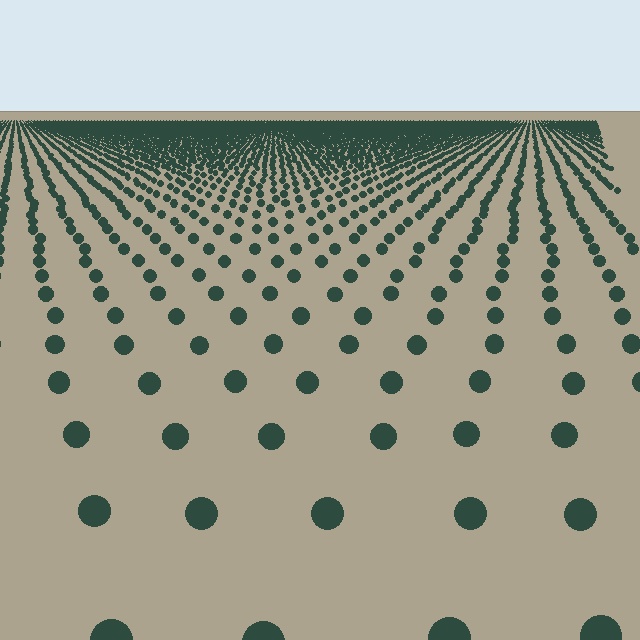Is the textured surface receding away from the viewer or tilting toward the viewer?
The surface is receding away from the viewer. Texture elements get smaller and denser toward the top.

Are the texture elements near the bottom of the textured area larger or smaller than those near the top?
Larger. Near the bottom, elements are closer to the viewer and appear at a bigger on-screen size.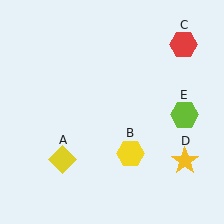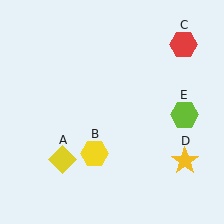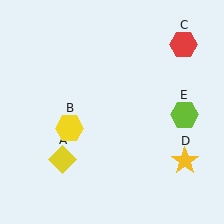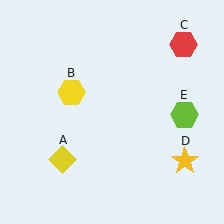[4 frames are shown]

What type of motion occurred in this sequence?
The yellow hexagon (object B) rotated clockwise around the center of the scene.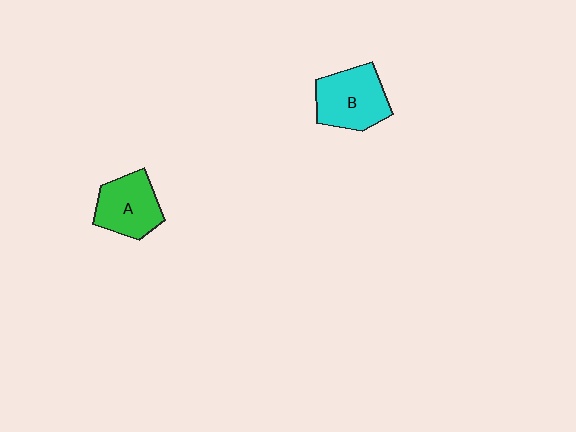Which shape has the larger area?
Shape B (cyan).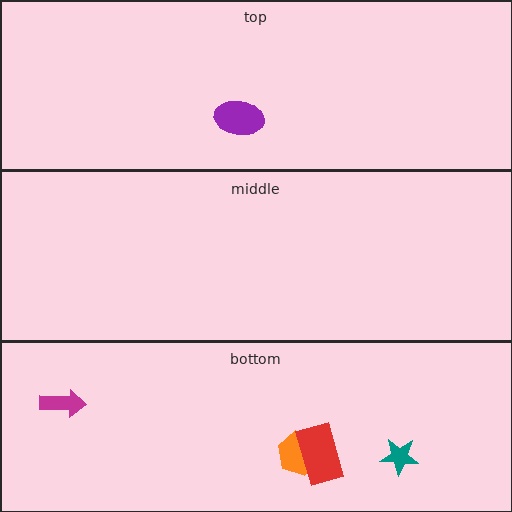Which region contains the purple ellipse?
The top region.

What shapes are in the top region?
The purple ellipse.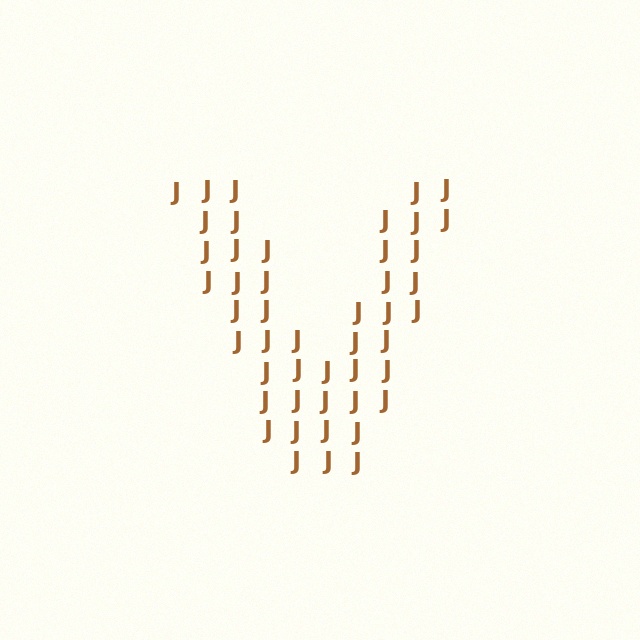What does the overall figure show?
The overall figure shows the letter V.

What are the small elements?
The small elements are letter J's.